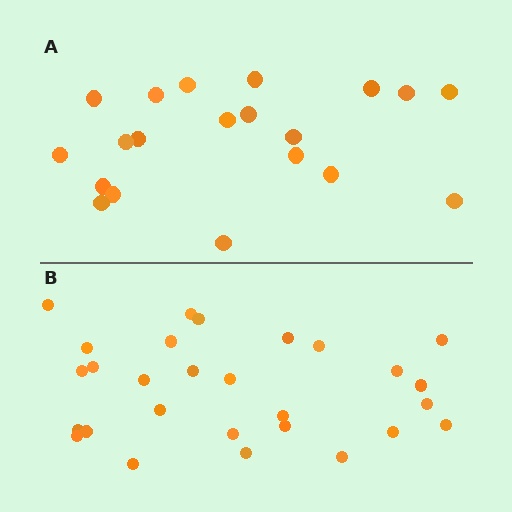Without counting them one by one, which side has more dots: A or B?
Region B (the bottom region) has more dots.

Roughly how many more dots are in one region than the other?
Region B has roughly 8 or so more dots than region A.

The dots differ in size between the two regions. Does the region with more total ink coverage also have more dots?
No. Region A has more total ink coverage because its dots are larger, but region B actually contains more individual dots. Total area can be misleading — the number of items is what matters here.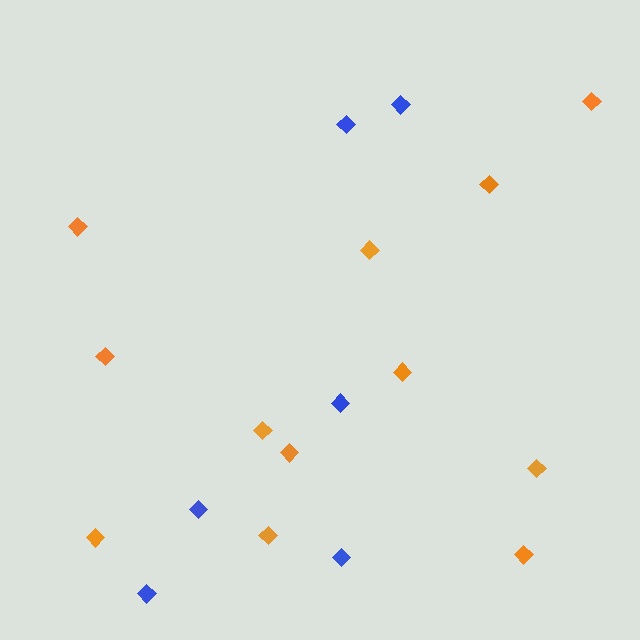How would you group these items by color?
There are 2 groups: one group of orange diamonds (12) and one group of blue diamonds (6).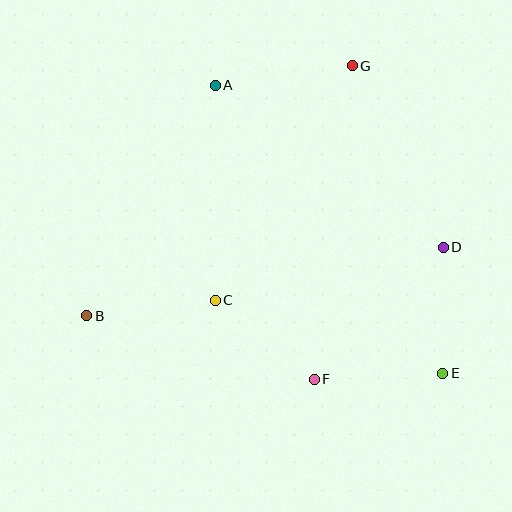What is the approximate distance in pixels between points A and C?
The distance between A and C is approximately 215 pixels.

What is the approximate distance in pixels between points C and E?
The distance between C and E is approximately 239 pixels.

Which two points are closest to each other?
Points D and E are closest to each other.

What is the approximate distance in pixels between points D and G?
The distance between D and G is approximately 203 pixels.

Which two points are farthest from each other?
Points A and E are farthest from each other.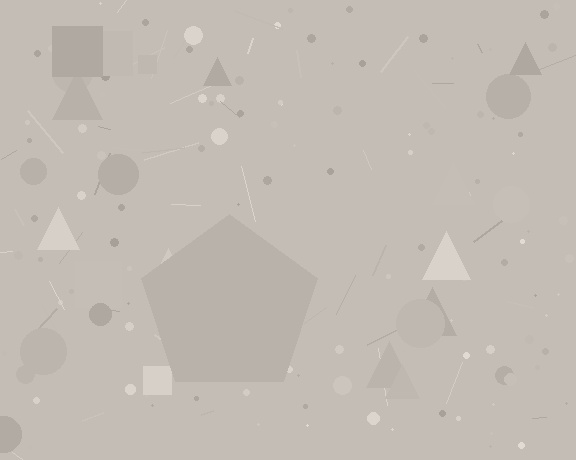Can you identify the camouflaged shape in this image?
The camouflaged shape is a pentagon.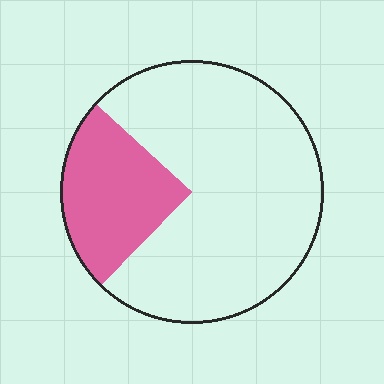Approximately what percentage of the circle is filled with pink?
Approximately 25%.